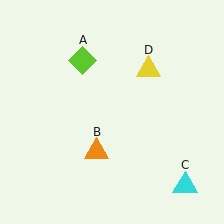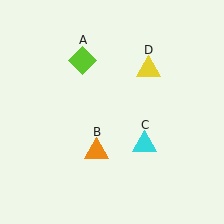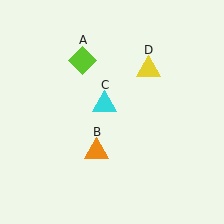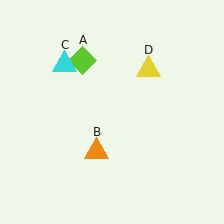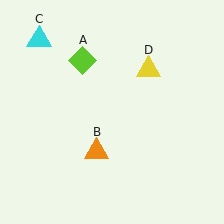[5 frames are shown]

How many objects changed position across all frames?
1 object changed position: cyan triangle (object C).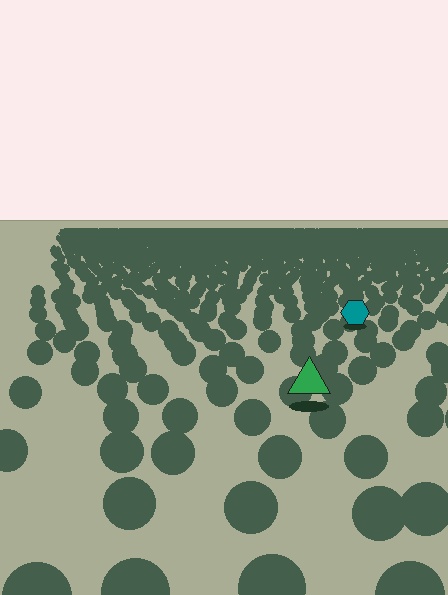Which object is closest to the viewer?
The green triangle is closest. The texture marks near it are larger and more spread out.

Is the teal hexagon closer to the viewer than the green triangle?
No. The green triangle is closer — you can tell from the texture gradient: the ground texture is coarser near it.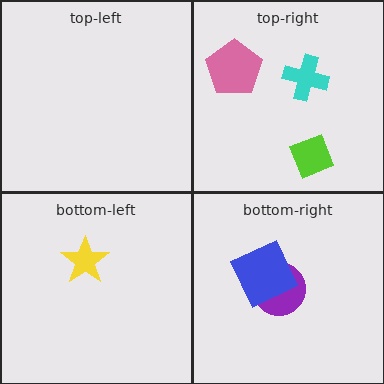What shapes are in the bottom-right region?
The purple circle, the blue square.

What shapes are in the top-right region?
The pink pentagon, the lime diamond, the cyan cross.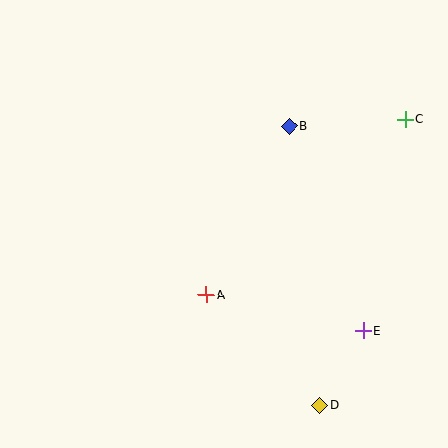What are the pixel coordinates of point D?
Point D is at (320, 406).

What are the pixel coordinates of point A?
Point A is at (206, 295).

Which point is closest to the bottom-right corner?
Point D is closest to the bottom-right corner.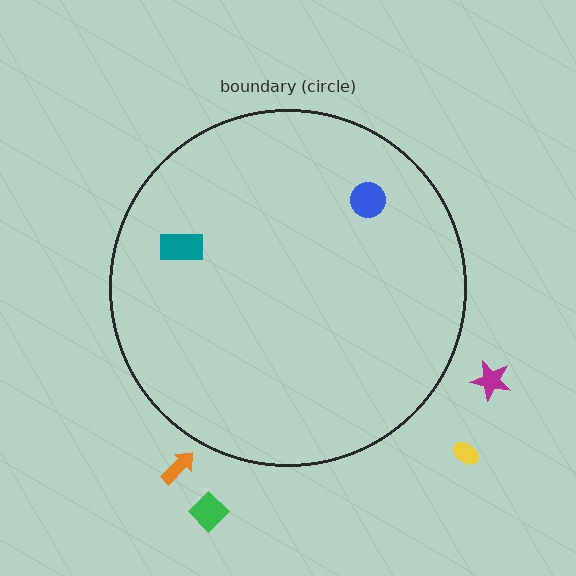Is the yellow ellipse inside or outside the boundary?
Outside.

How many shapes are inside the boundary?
2 inside, 4 outside.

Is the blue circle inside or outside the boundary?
Inside.